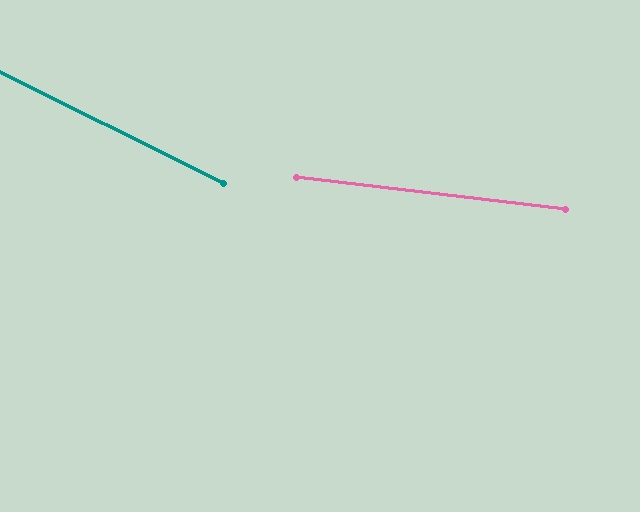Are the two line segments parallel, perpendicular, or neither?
Neither parallel nor perpendicular — they differ by about 20°.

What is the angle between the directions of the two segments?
Approximately 20 degrees.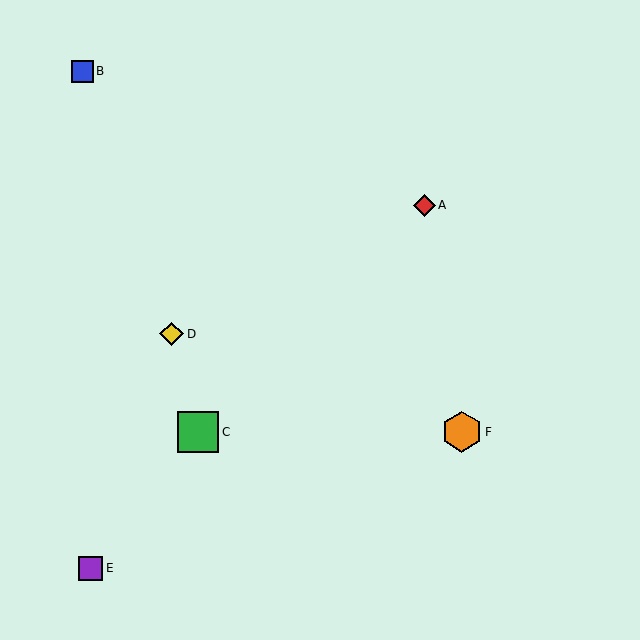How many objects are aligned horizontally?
2 objects (C, F) are aligned horizontally.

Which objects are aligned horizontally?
Objects C, F are aligned horizontally.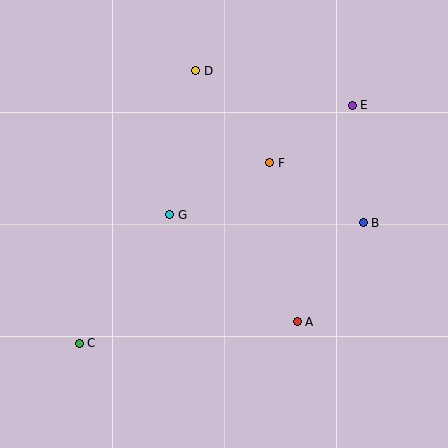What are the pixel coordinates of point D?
Point D is at (196, 71).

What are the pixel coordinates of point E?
Point E is at (352, 105).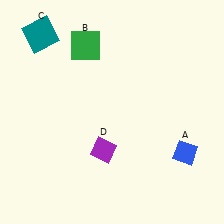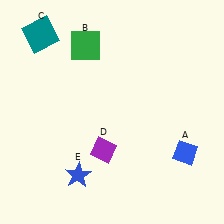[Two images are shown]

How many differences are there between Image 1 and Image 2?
There is 1 difference between the two images.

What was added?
A blue star (E) was added in Image 2.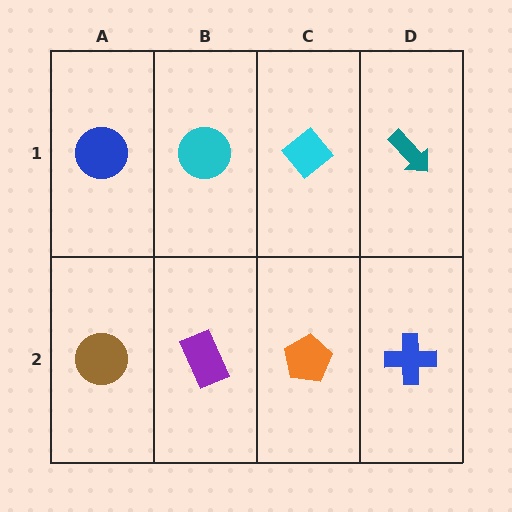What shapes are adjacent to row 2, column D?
A teal arrow (row 1, column D), an orange pentagon (row 2, column C).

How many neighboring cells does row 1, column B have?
3.